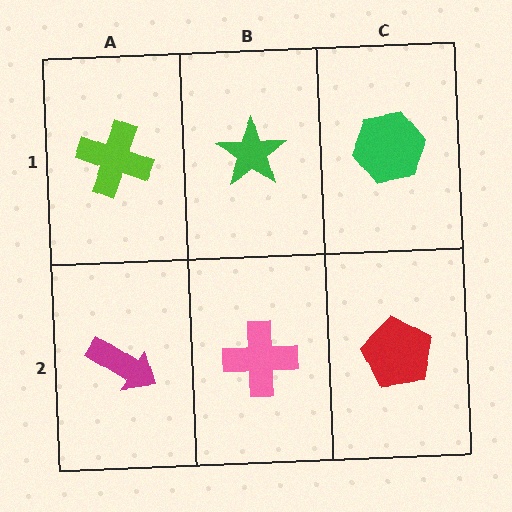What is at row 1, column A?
A lime cross.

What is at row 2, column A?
A magenta arrow.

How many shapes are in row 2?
3 shapes.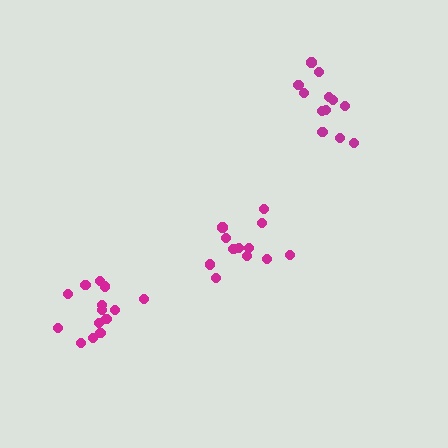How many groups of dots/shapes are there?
There are 3 groups.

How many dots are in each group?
Group 1: 12 dots, Group 2: 12 dots, Group 3: 14 dots (38 total).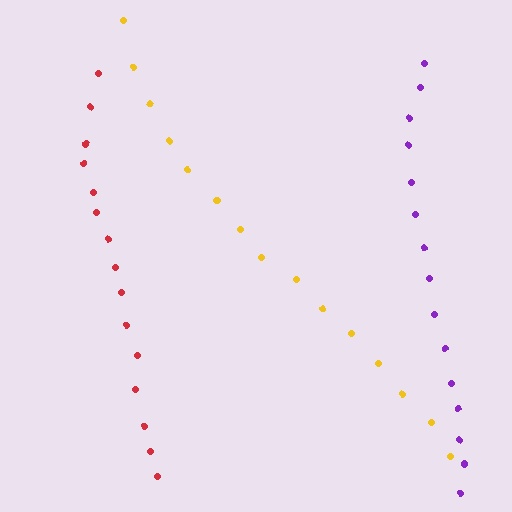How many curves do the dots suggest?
There are 3 distinct paths.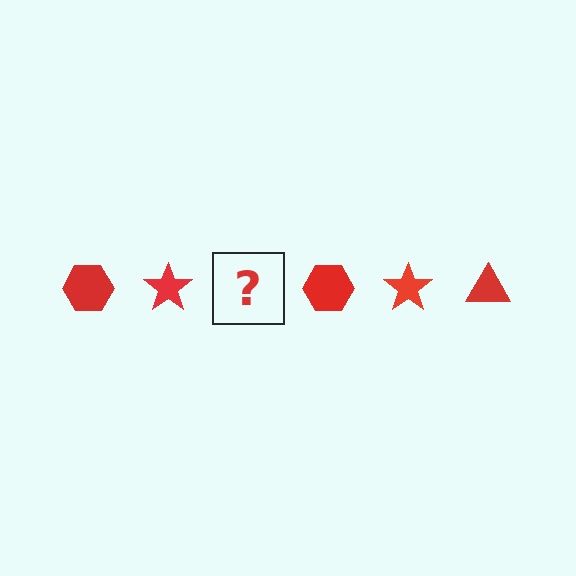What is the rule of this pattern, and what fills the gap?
The rule is that the pattern cycles through hexagon, star, triangle shapes in red. The gap should be filled with a red triangle.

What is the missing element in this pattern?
The missing element is a red triangle.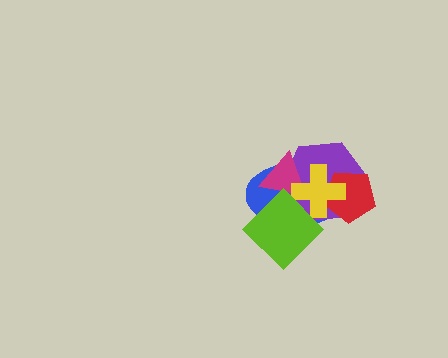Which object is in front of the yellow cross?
The lime diamond is in front of the yellow cross.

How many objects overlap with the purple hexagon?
5 objects overlap with the purple hexagon.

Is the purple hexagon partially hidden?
Yes, it is partially covered by another shape.